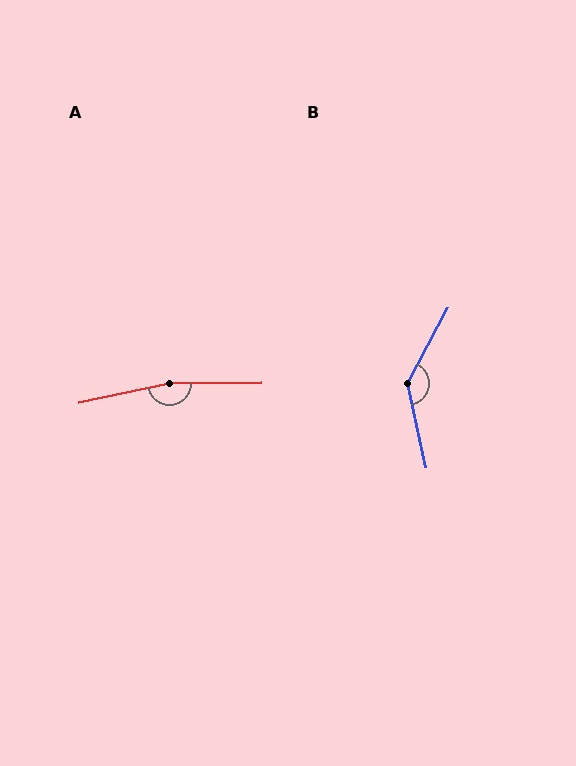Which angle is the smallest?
B, at approximately 140 degrees.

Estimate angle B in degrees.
Approximately 140 degrees.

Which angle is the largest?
A, at approximately 168 degrees.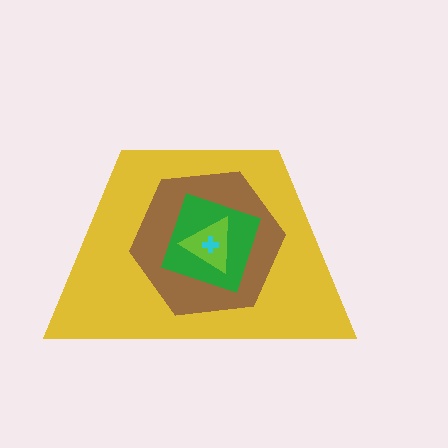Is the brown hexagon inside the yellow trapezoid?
Yes.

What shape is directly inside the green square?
The lime triangle.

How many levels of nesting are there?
5.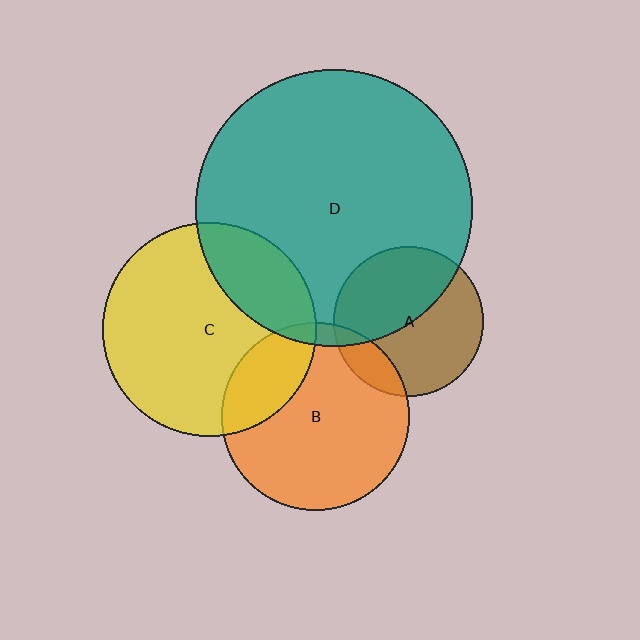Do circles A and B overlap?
Yes.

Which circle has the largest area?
Circle D (teal).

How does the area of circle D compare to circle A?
Approximately 3.4 times.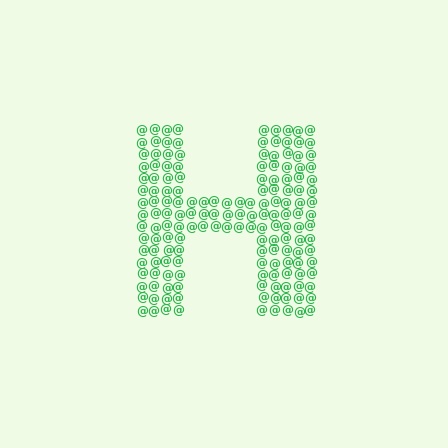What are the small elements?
The small elements are at signs.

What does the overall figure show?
The overall figure shows the letter H.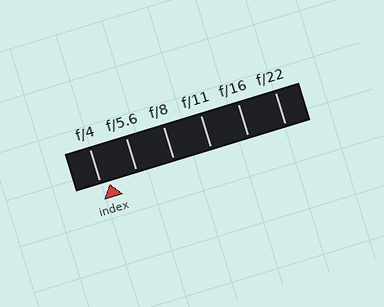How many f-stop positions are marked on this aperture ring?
There are 6 f-stop positions marked.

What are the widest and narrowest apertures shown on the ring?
The widest aperture shown is f/4 and the narrowest is f/22.